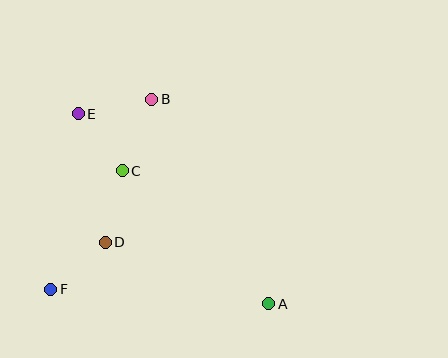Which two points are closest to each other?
Points D and F are closest to each other.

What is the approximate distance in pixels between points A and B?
The distance between A and B is approximately 235 pixels.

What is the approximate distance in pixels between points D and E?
The distance between D and E is approximately 132 pixels.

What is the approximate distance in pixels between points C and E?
The distance between C and E is approximately 72 pixels.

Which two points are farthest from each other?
Points A and E are farthest from each other.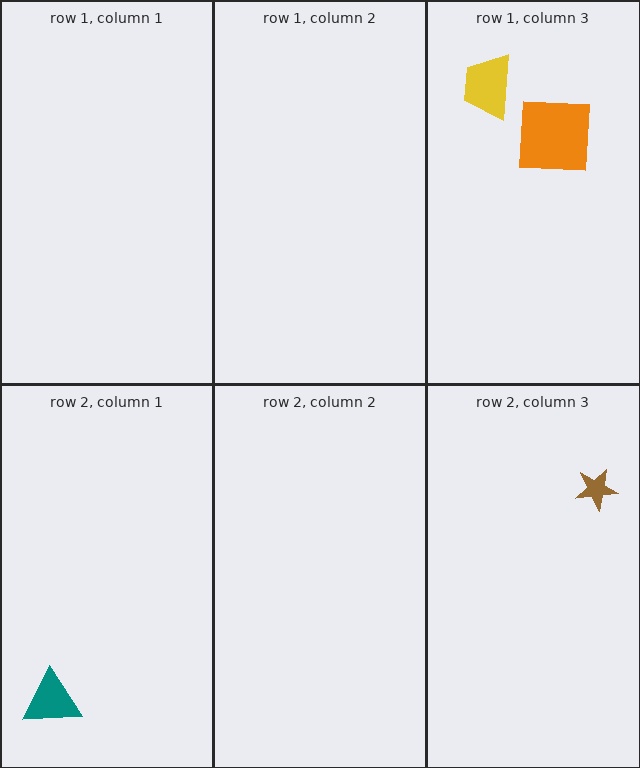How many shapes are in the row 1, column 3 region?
2.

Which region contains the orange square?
The row 1, column 3 region.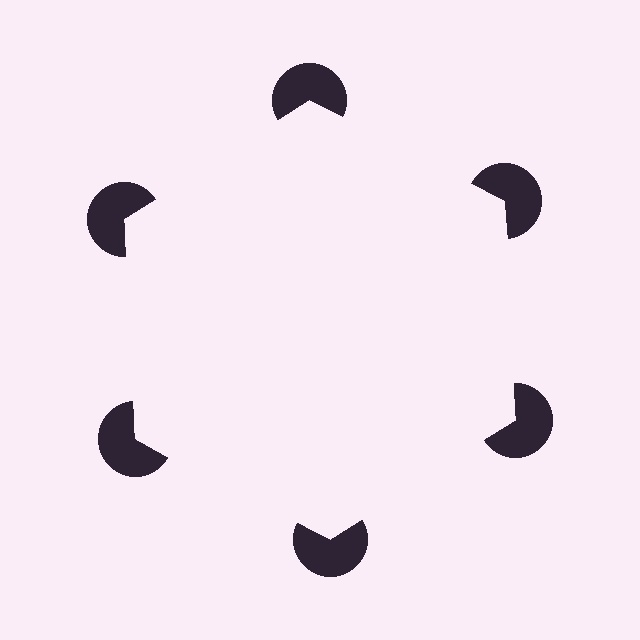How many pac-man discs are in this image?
There are 6 — one at each vertex of the illusory hexagon.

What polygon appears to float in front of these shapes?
An illusory hexagon — its edges are inferred from the aligned wedge cuts in the pac-man discs, not physically drawn.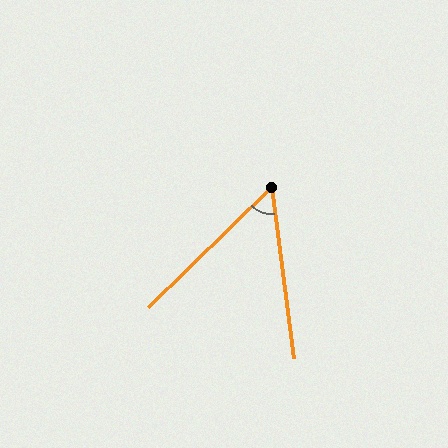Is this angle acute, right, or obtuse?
It is acute.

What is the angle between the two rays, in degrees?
Approximately 53 degrees.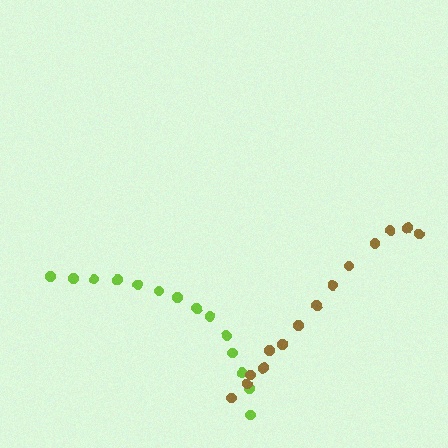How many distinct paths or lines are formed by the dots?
There are 2 distinct paths.